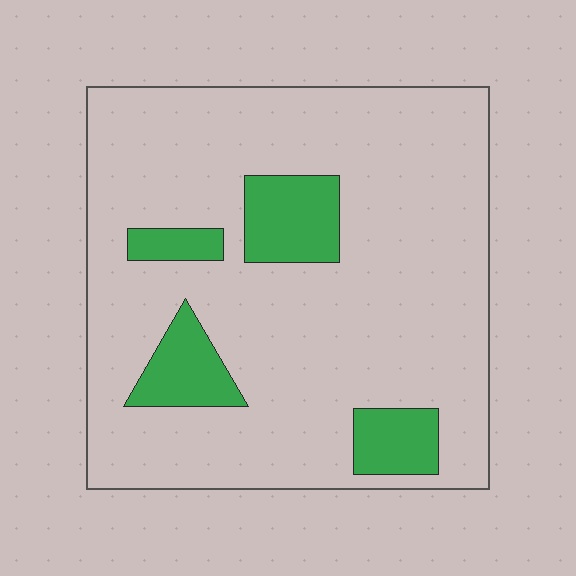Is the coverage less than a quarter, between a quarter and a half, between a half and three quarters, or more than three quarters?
Less than a quarter.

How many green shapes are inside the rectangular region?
4.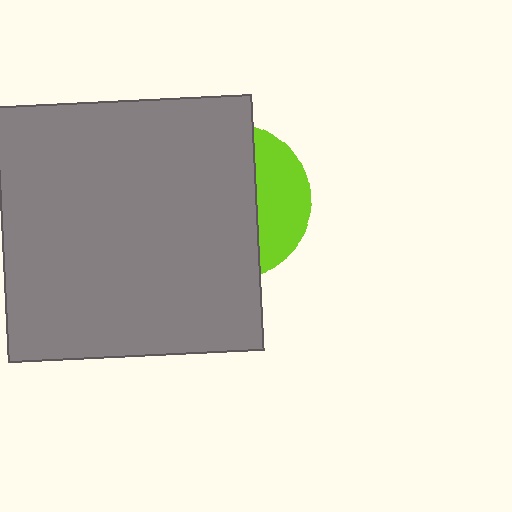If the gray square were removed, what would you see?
You would see the complete lime circle.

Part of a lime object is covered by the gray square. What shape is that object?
It is a circle.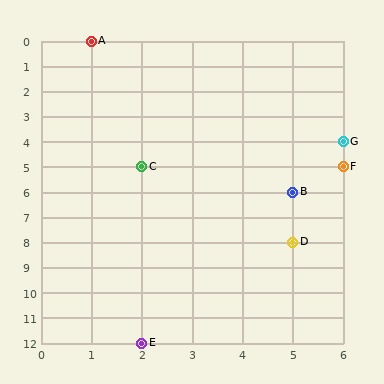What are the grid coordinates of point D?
Point D is at grid coordinates (5, 8).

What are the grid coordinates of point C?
Point C is at grid coordinates (2, 5).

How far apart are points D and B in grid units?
Points D and B are 2 rows apart.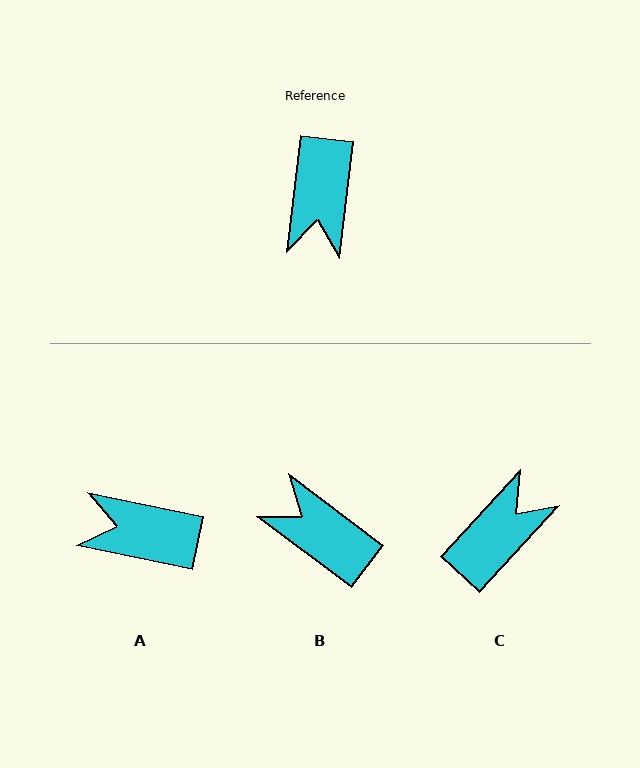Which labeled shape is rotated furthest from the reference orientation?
C, about 144 degrees away.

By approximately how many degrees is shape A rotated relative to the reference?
Approximately 95 degrees clockwise.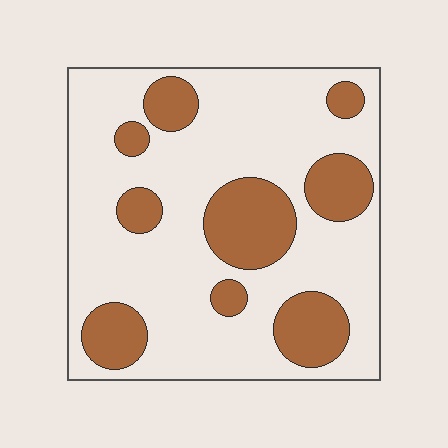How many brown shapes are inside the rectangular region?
9.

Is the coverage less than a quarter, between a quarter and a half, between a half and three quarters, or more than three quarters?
Between a quarter and a half.